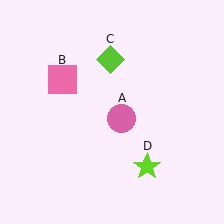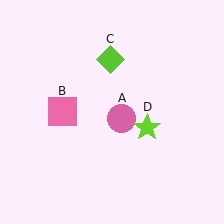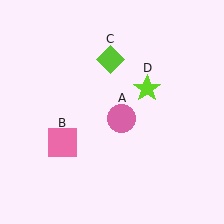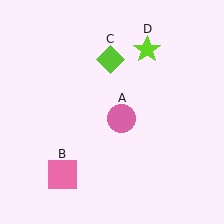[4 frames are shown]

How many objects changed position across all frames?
2 objects changed position: pink square (object B), lime star (object D).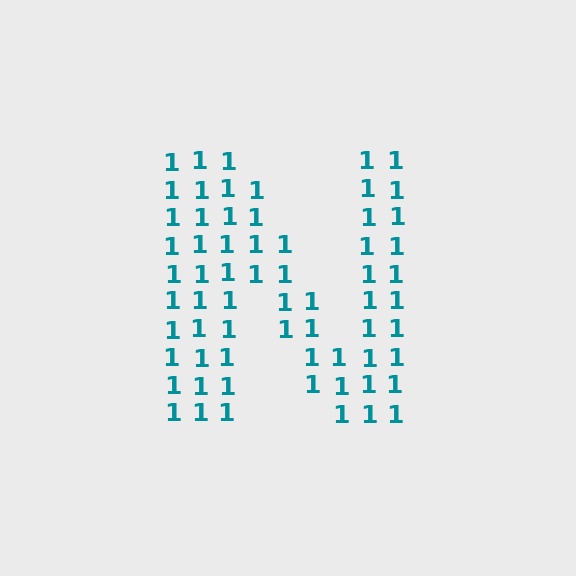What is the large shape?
The large shape is the letter N.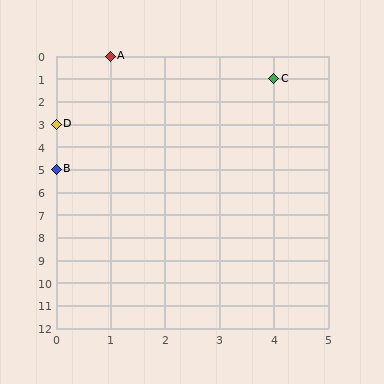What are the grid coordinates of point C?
Point C is at grid coordinates (4, 1).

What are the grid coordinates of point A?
Point A is at grid coordinates (1, 0).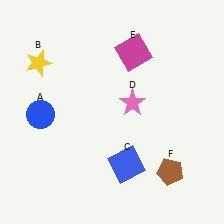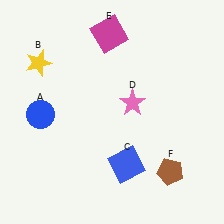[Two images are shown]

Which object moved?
The magenta square (E) moved left.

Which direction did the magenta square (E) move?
The magenta square (E) moved left.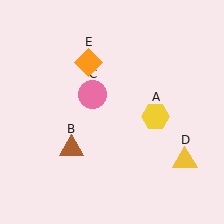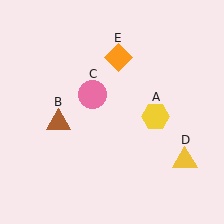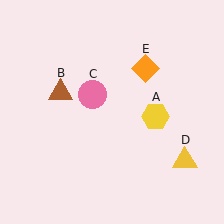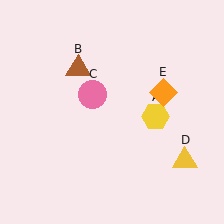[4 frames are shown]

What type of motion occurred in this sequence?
The brown triangle (object B), orange diamond (object E) rotated clockwise around the center of the scene.